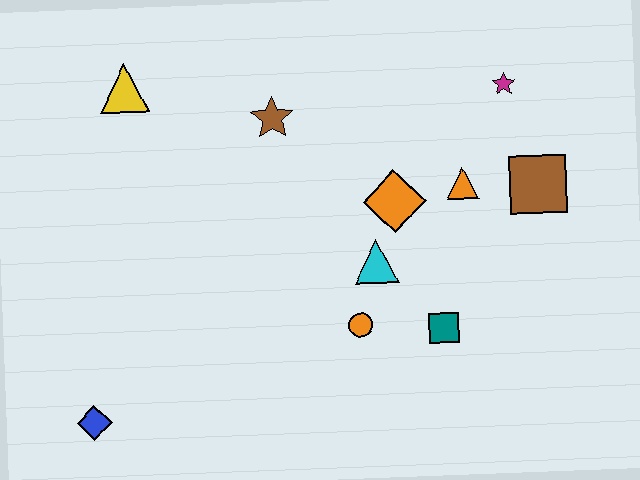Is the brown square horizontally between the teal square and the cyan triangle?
No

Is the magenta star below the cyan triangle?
No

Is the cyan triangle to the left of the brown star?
No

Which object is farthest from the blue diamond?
The magenta star is farthest from the blue diamond.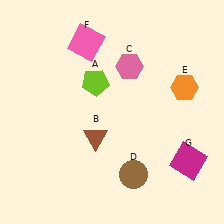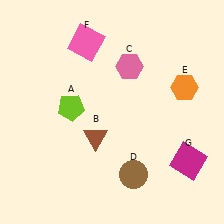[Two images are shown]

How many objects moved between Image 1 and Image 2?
1 object moved between the two images.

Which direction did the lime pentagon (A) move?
The lime pentagon (A) moved down.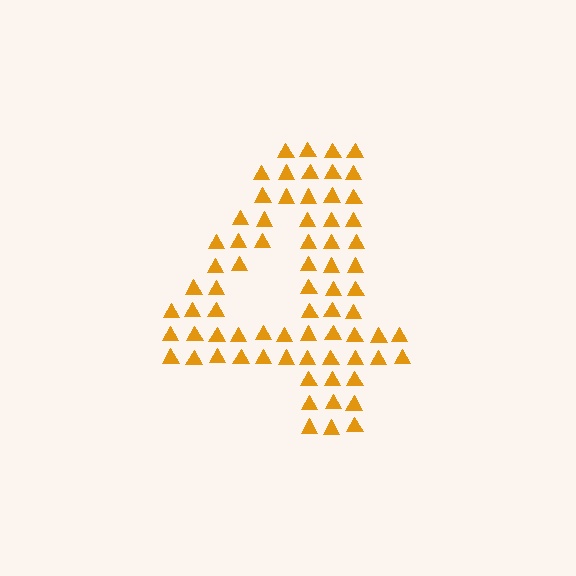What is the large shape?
The large shape is the digit 4.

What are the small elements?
The small elements are triangles.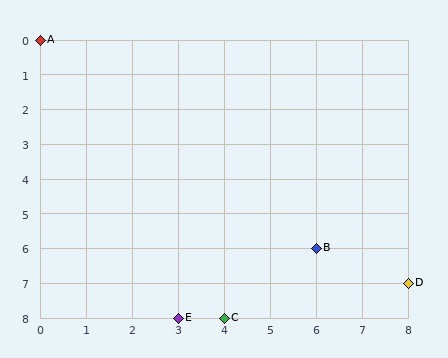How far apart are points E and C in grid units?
Points E and C are 1 column apart.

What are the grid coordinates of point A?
Point A is at grid coordinates (0, 0).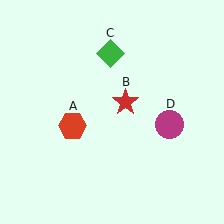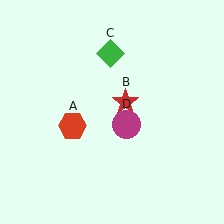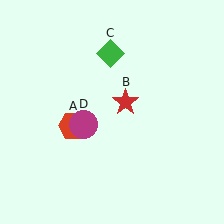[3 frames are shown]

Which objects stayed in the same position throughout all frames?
Red hexagon (object A) and red star (object B) and green diamond (object C) remained stationary.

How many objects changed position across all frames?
1 object changed position: magenta circle (object D).